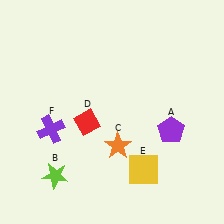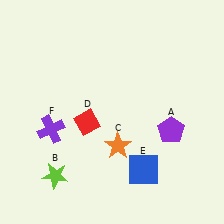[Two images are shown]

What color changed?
The square (E) changed from yellow in Image 1 to blue in Image 2.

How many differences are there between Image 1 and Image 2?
There is 1 difference between the two images.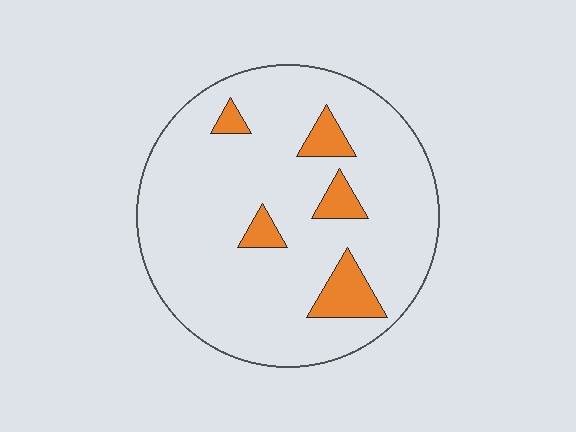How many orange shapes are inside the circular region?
5.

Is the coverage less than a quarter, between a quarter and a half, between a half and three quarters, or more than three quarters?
Less than a quarter.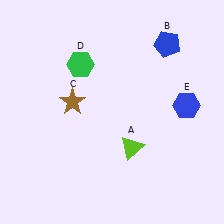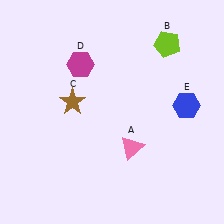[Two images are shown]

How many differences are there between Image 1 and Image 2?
There are 3 differences between the two images.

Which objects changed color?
A changed from lime to pink. B changed from blue to lime. D changed from green to magenta.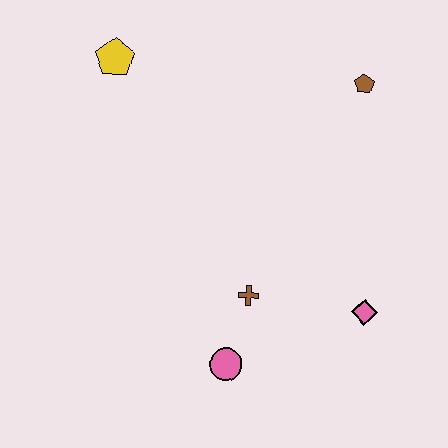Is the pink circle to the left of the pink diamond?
Yes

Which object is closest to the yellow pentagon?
The brown pentagon is closest to the yellow pentagon.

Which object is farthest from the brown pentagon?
The pink circle is farthest from the brown pentagon.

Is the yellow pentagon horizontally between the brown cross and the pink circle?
No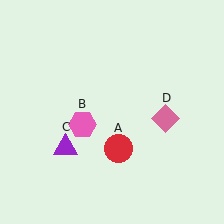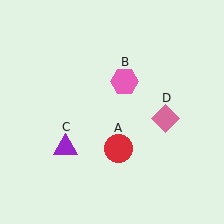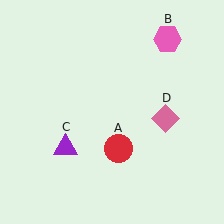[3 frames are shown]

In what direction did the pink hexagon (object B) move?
The pink hexagon (object B) moved up and to the right.